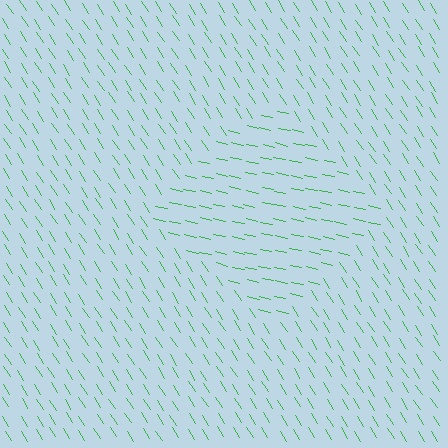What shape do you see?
I see a diamond.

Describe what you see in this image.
The image is filled with small green line segments. A diamond region in the image has lines oriented differently from the surrounding lines, creating a visible texture boundary.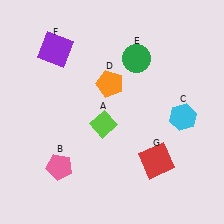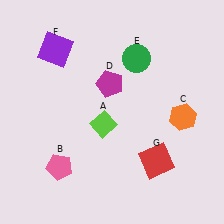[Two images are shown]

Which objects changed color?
C changed from cyan to orange. D changed from orange to magenta.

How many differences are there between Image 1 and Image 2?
There are 2 differences between the two images.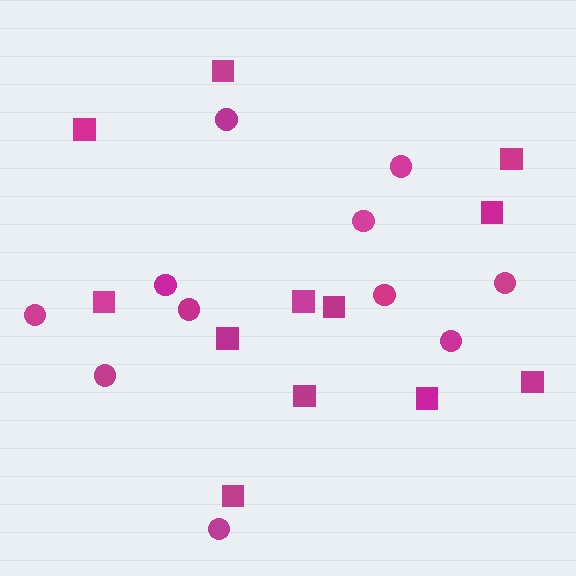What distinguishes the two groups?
There are 2 groups: one group of circles (11) and one group of squares (12).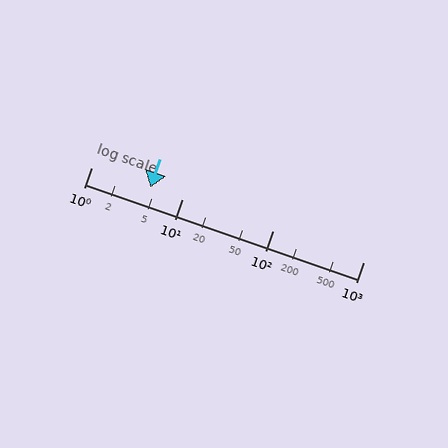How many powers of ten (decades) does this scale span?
The scale spans 3 decades, from 1 to 1000.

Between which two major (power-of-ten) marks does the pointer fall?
The pointer is between 1 and 10.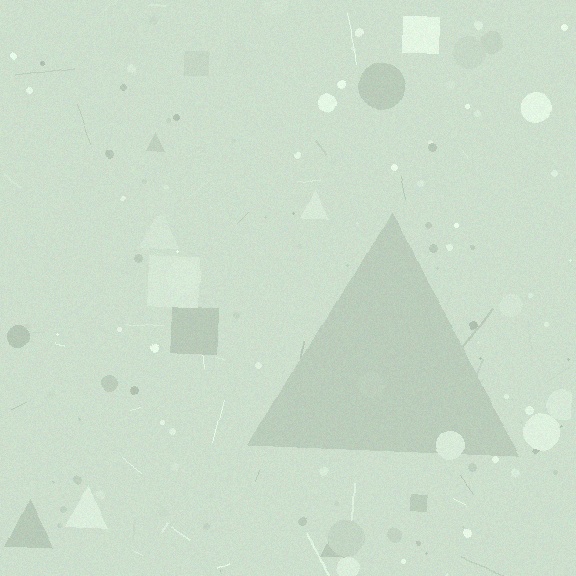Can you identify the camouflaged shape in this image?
The camouflaged shape is a triangle.